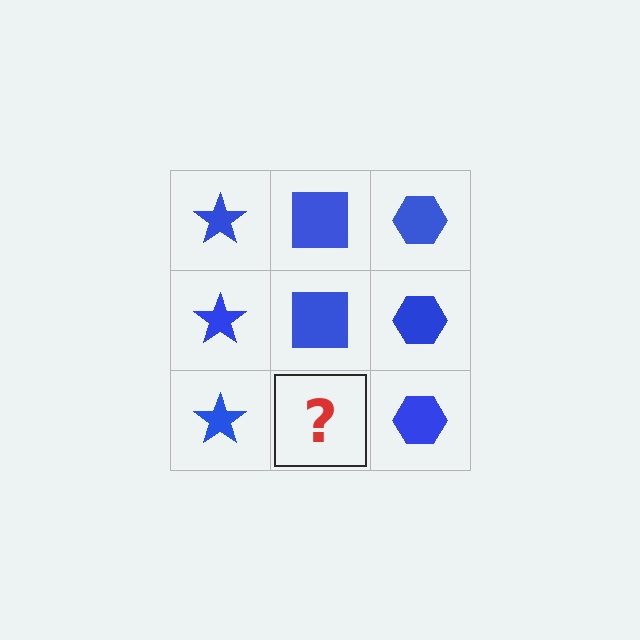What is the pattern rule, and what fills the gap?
The rule is that each column has a consistent shape. The gap should be filled with a blue square.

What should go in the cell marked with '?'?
The missing cell should contain a blue square.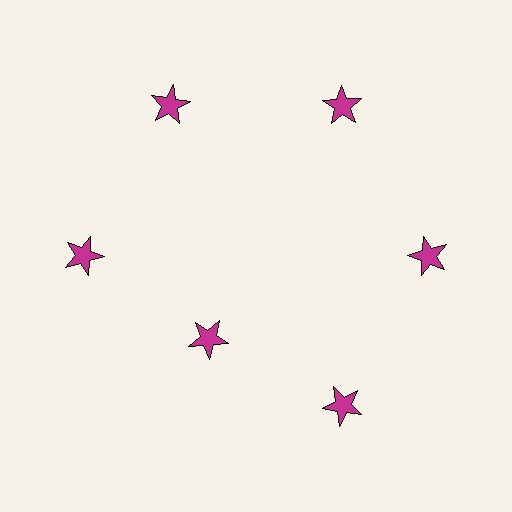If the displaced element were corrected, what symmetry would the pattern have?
It would have 6-fold rotational symmetry — the pattern would map onto itself every 60 degrees.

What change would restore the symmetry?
The symmetry would be restored by moving it outward, back onto the ring so that all 6 stars sit at equal angles and equal distance from the center.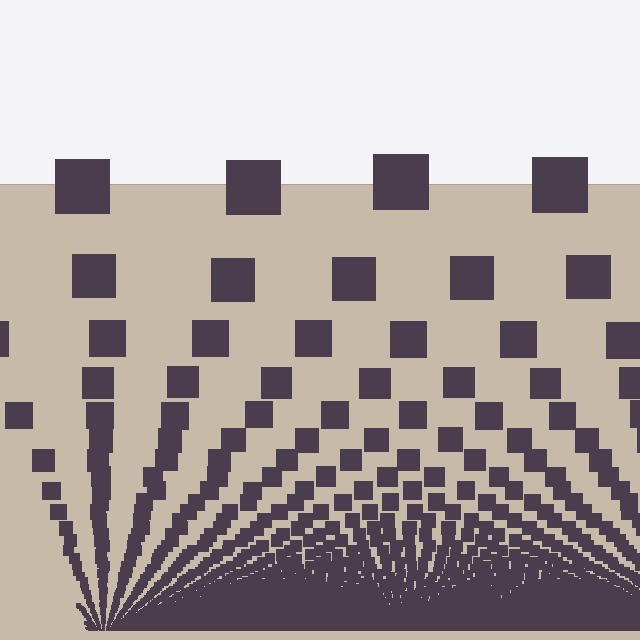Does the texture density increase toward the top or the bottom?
Density increases toward the bottom.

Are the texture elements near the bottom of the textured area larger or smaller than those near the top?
Smaller. The gradient is inverted — elements near the bottom are smaller and denser.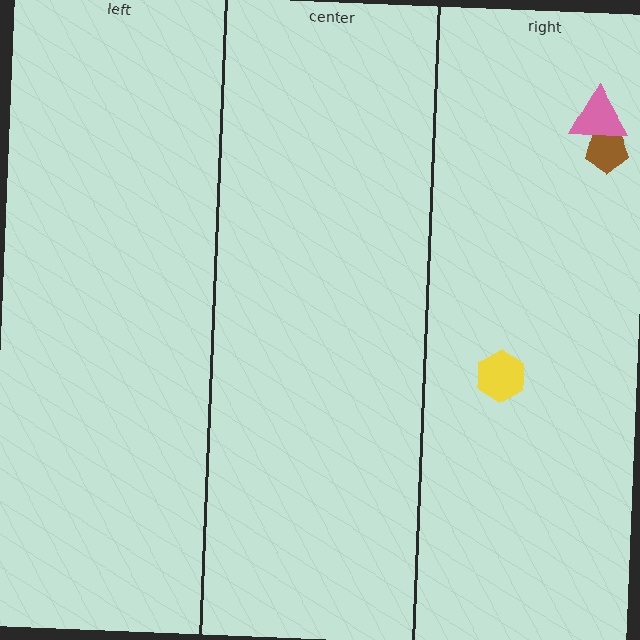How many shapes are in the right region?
3.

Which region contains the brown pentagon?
The right region.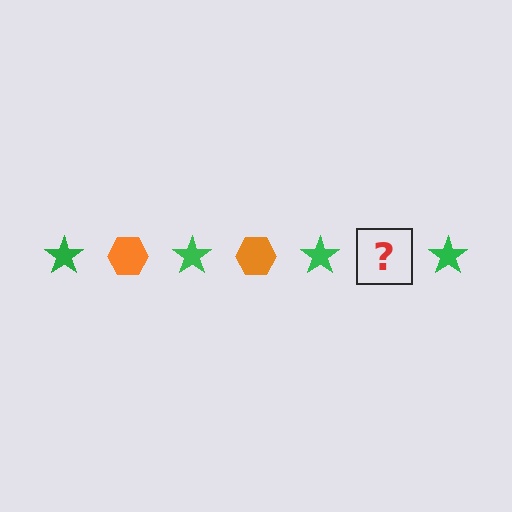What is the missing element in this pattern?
The missing element is an orange hexagon.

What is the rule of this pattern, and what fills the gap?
The rule is that the pattern alternates between green star and orange hexagon. The gap should be filled with an orange hexagon.